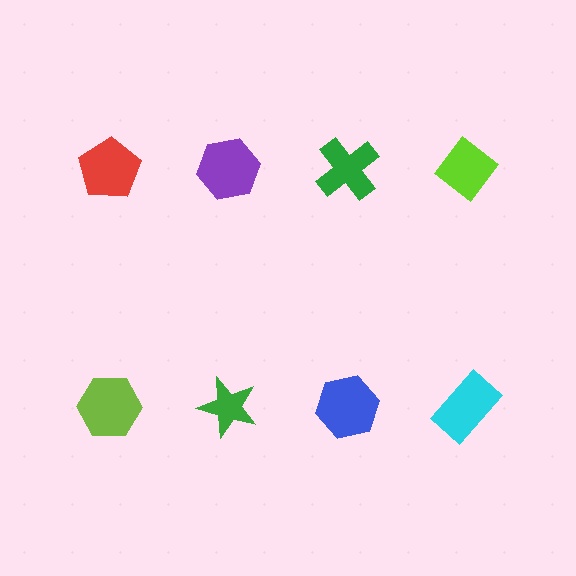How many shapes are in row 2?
4 shapes.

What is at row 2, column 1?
A lime hexagon.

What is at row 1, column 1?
A red pentagon.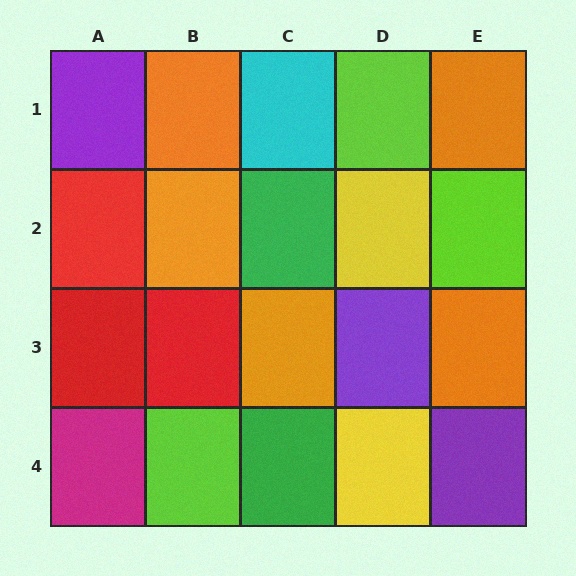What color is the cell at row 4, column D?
Yellow.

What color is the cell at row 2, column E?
Lime.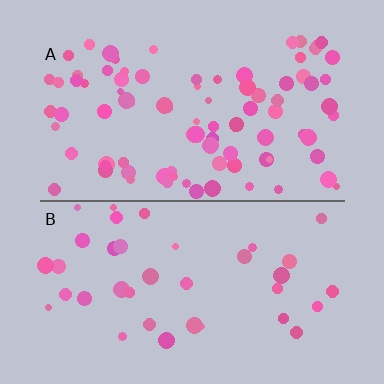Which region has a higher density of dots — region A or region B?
A (the top).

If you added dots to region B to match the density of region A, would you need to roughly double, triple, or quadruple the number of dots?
Approximately double.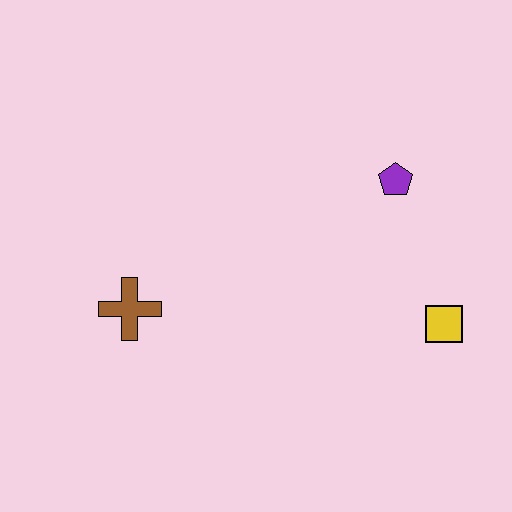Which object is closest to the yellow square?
The purple pentagon is closest to the yellow square.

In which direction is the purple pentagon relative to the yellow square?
The purple pentagon is above the yellow square.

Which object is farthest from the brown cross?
The yellow square is farthest from the brown cross.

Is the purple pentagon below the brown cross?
No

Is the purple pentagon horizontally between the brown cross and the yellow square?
Yes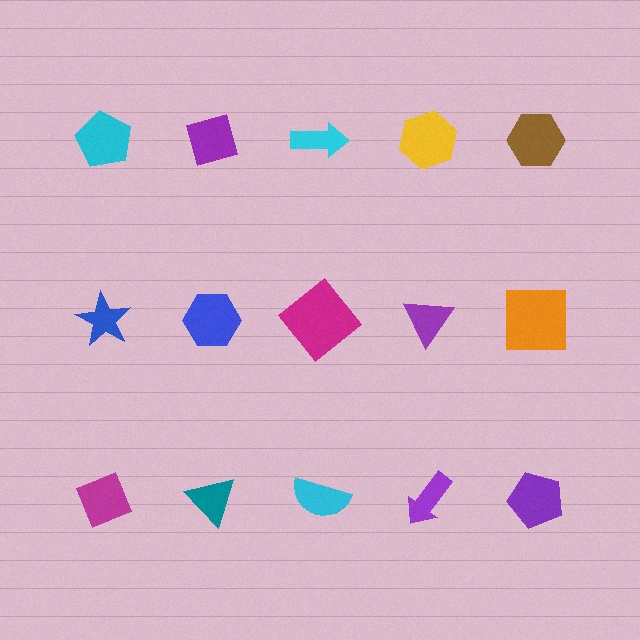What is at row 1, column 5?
A brown hexagon.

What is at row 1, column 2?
A purple square.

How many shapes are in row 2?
5 shapes.